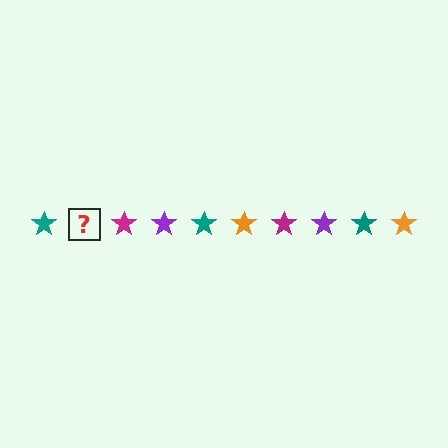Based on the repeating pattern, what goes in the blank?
The blank should be an orange star.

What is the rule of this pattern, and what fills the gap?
The rule is that the pattern cycles through teal, orange, magenta, purple stars. The gap should be filled with an orange star.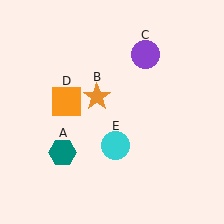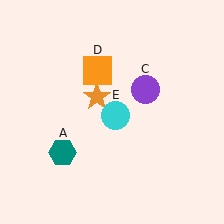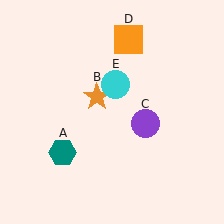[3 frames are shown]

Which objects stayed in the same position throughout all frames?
Teal hexagon (object A) and orange star (object B) remained stationary.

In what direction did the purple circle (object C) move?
The purple circle (object C) moved down.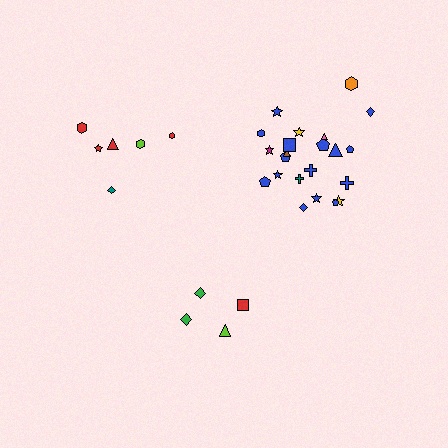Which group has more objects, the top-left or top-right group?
The top-right group.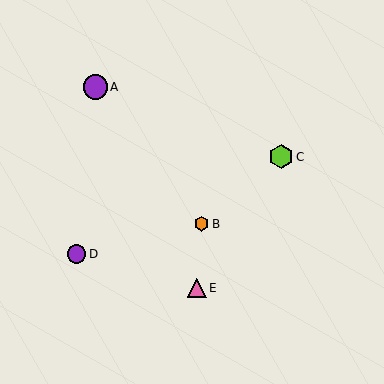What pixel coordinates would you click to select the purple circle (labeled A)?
Click at (95, 87) to select the purple circle A.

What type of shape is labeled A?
Shape A is a purple circle.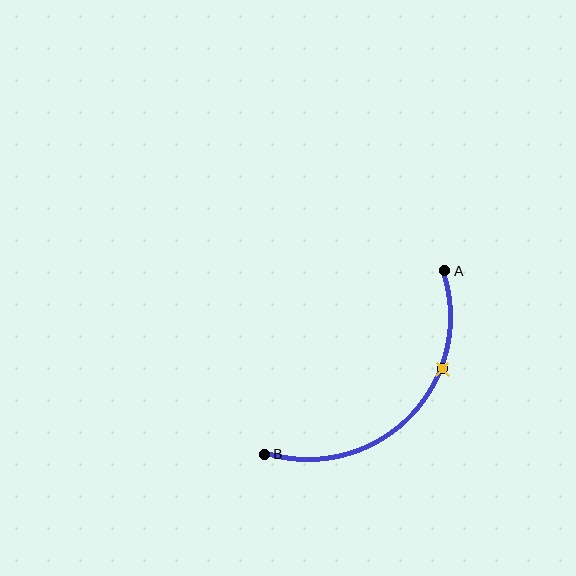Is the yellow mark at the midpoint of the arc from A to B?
No. The yellow mark lies on the arc but is closer to endpoint A. The arc midpoint would be at the point on the curve equidistant along the arc from both A and B.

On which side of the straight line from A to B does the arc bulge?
The arc bulges below and to the right of the straight line connecting A and B.